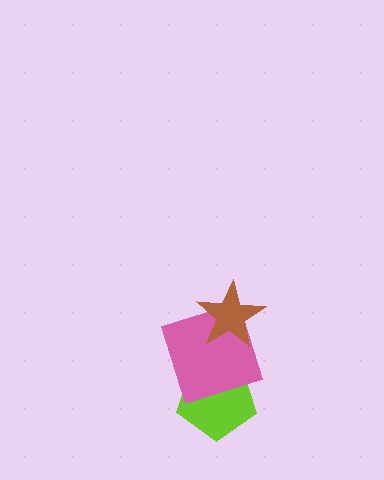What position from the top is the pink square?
The pink square is 2nd from the top.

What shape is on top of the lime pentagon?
The pink square is on top of the lime pentagon.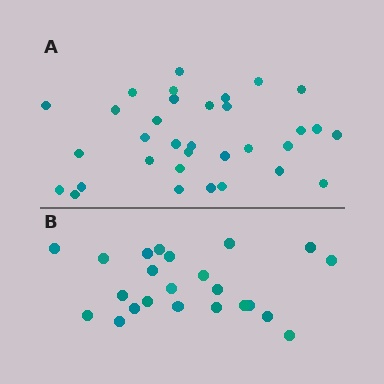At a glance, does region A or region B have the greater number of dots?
Region A (the top region) has more dots.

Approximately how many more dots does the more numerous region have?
Region A has roughly 10 or so more dots than region B.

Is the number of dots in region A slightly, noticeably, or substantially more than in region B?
Region A has noticeably more, but not dramatically so. The ratio is roughly 1.4 to 1.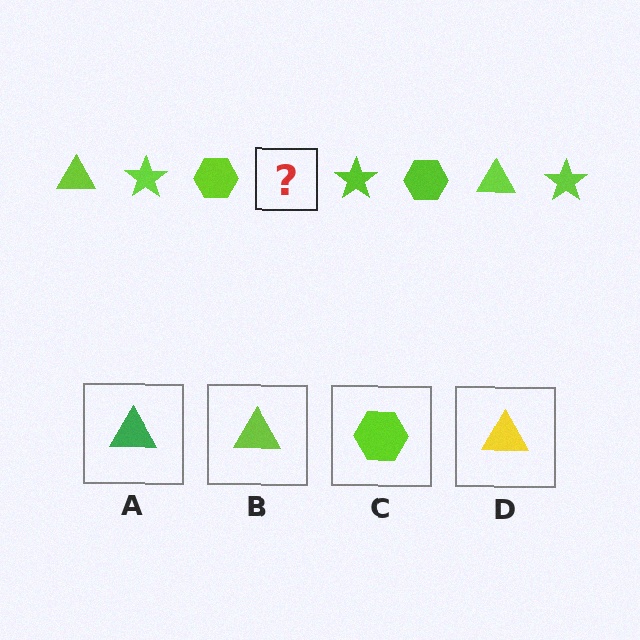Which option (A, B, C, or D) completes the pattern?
B.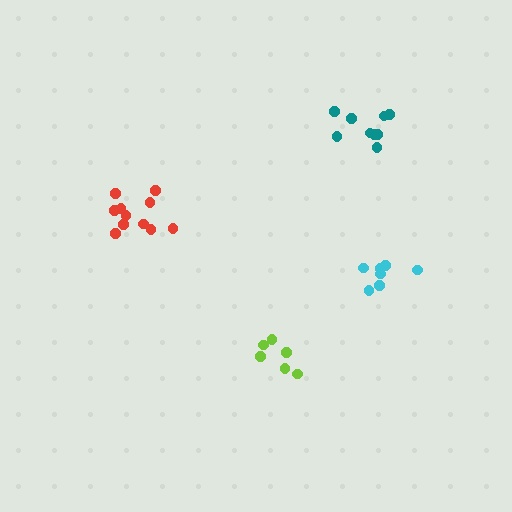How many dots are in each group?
Group 1: 6 dots, Group 2: 7 dots, Group 3: 11 dots, Group 4: 9 dots (33 total).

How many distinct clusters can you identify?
There are 4 distinct clusters.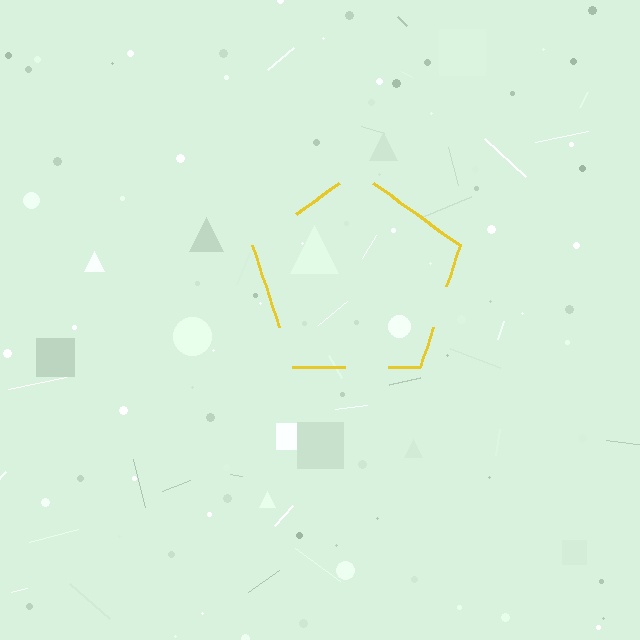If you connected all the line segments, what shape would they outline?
They would outline a pentagon.